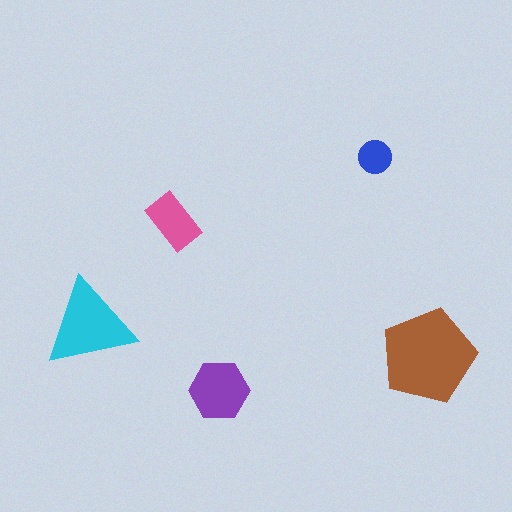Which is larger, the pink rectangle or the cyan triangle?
The cyan triangle.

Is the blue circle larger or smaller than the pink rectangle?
Smaller.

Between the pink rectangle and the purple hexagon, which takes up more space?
The purple hexagon.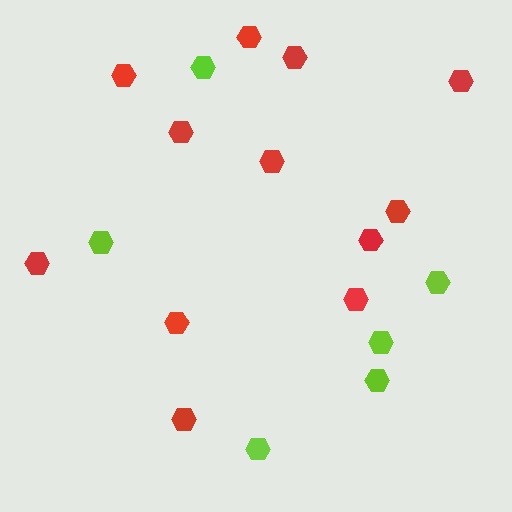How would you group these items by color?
There are 2 groups: one group of red hexagons (12) and one group of lime hexagons (6).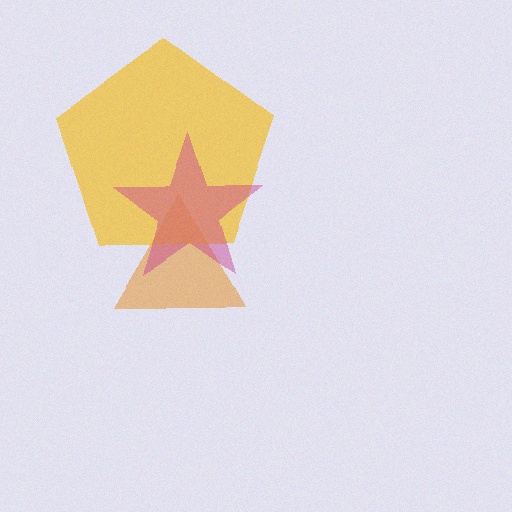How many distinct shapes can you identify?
There are 3 distinct shapes: an orange triangle, a yellow pentagon, a magenta star.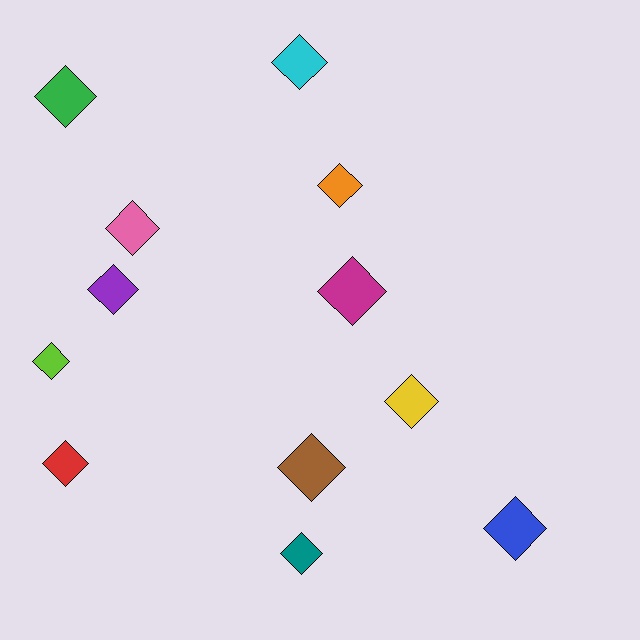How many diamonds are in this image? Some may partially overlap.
There are 12 diamonds.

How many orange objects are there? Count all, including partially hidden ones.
There is 1 orange object.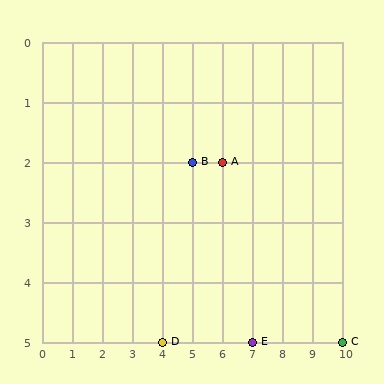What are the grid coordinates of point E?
Point E is at grid coordinates (7, 5).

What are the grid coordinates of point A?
Point A is at grid coordinates (6, 2).